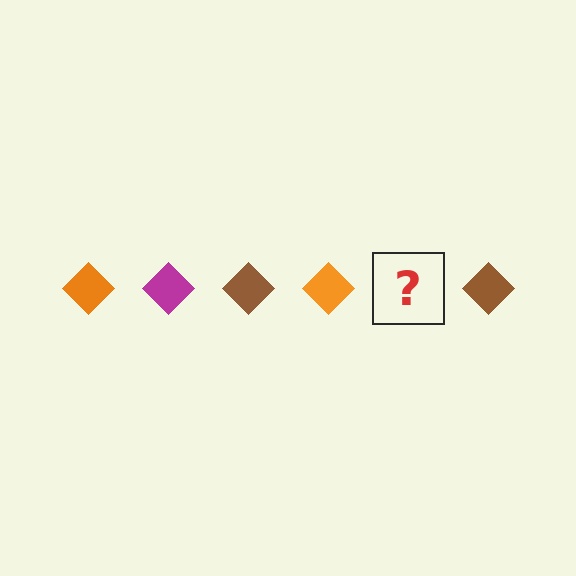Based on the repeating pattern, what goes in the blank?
The blank should be a magenta diamond.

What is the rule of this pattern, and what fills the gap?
The rule is that the pattern cycles through orange, magenta, brown diamonds. The gap should be filled with a magenta diamond.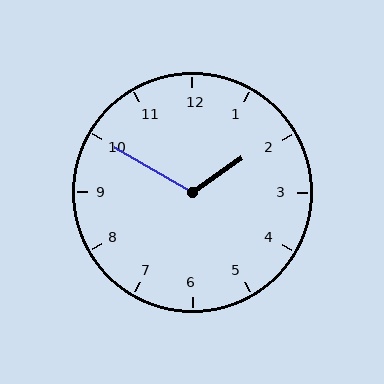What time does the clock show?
1:50.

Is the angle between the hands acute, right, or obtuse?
It is obtuse.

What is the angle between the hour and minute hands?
Approximately 115 degrees.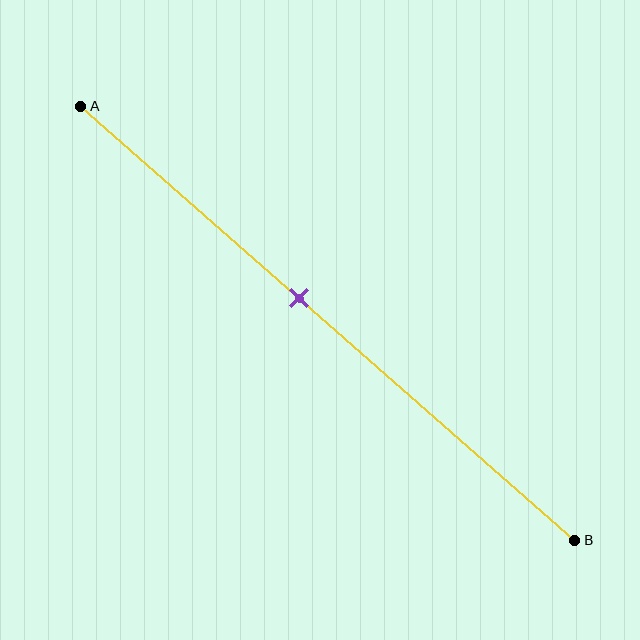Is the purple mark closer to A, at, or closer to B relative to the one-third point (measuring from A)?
The purple mark is closer to point B than the one-third point of segment AB.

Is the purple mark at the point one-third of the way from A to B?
No, the mark is at about 45% from A, not at the 33% one-third point.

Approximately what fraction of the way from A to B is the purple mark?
The purple mark is approximately 45% of the way from A to B.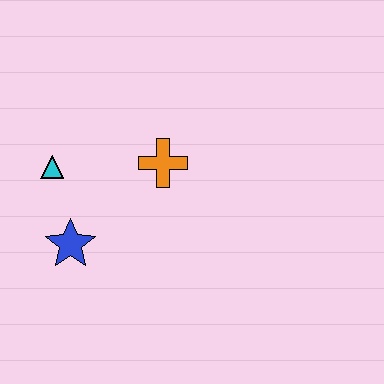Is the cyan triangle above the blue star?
Yes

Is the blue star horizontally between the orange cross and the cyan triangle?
Yes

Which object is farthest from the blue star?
The orange cross is farthest from the blue star.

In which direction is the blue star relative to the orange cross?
The blue star is to the left of the orange cross.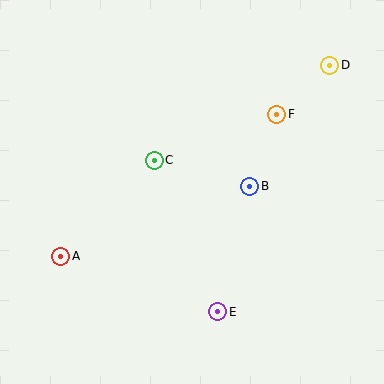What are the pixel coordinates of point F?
Point F is at (277, 114).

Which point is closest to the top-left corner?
Point C is closest to the top-left corner.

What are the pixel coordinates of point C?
Point C is at (154, 160).